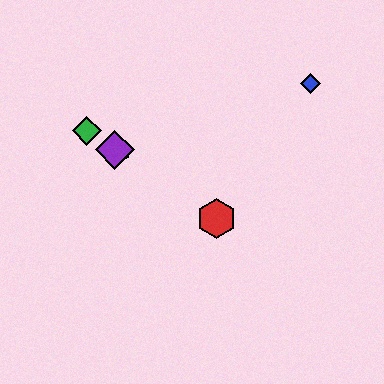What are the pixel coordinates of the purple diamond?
The purple diamond is at (115, 150).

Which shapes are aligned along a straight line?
The red hexagon, the green diamond, the yellow hexagon, the purple diamond are aligned along a straight line.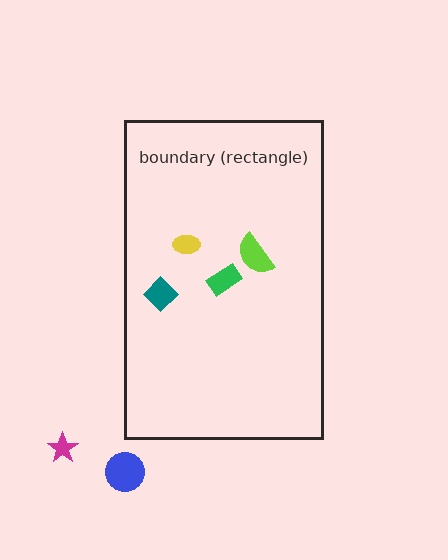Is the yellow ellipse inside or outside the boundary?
Inside.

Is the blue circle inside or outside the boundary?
Outside.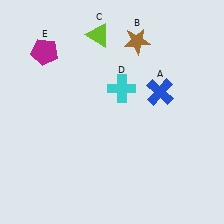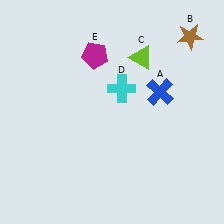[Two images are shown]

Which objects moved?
The objects that moved are: the brown star (B), the lime triangle (C), the magenta pentagon (E).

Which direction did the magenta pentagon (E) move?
The magenta pentagon (E) moved right.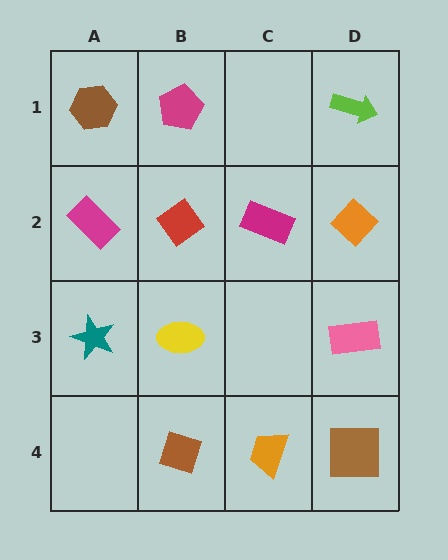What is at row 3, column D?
A pink rectangle.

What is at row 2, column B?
A red diamond.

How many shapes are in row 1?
3 shapes.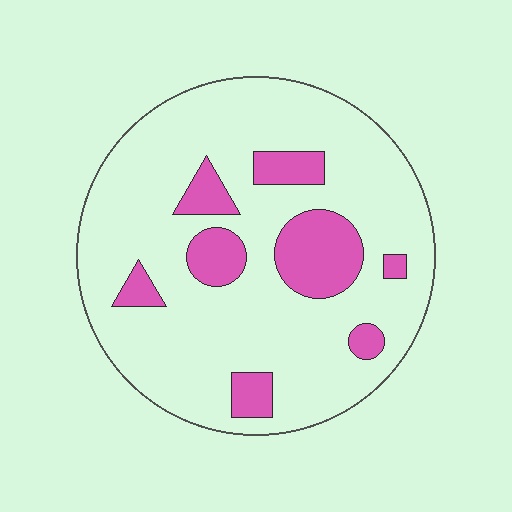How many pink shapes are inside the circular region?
8.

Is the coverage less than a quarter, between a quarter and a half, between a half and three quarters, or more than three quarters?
Less than a quarter.